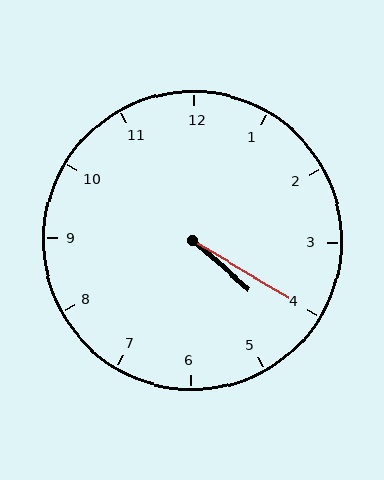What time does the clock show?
4:20.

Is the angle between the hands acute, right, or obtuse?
It is acute.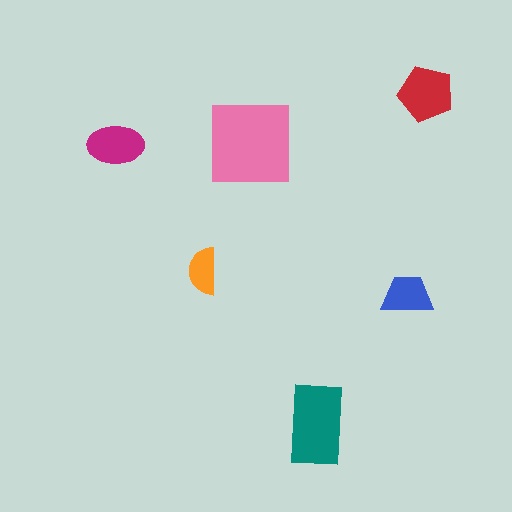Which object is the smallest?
The orange semicircle.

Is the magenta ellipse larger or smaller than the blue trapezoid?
Larger.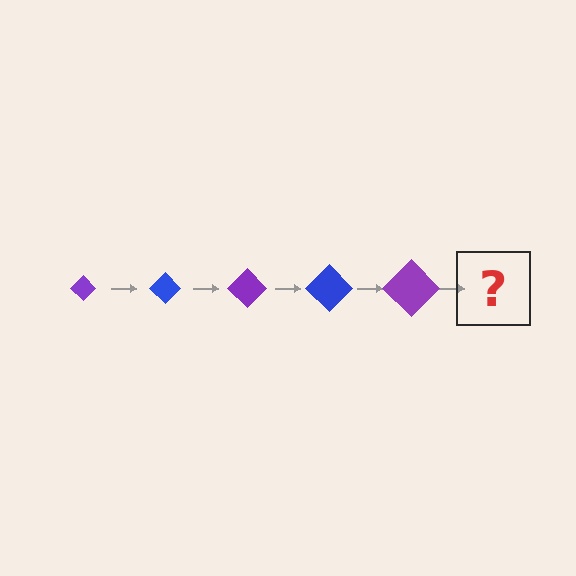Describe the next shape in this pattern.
It should be a blue diamond, larger than the previous one.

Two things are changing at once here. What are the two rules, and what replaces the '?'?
The two rules are that the diamond grows larger each step and the color cycles through purple and blue. The '?' should be a blue diamond, larger than the previous one.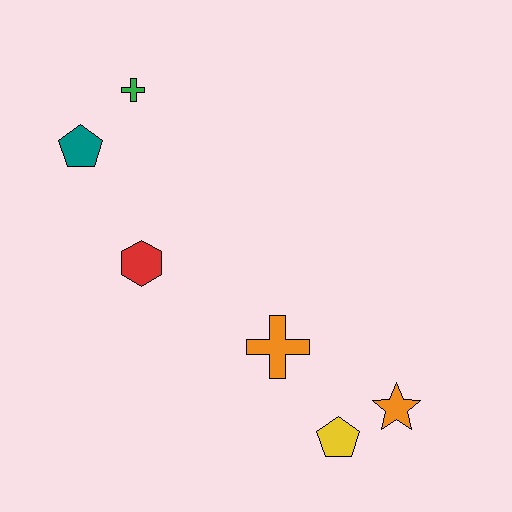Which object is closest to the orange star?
The yellow pentagon is closest to the orange star.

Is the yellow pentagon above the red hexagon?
No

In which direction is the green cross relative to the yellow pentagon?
The green cross is above the yellow pentagon.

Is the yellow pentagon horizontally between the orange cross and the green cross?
No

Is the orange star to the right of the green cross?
Yes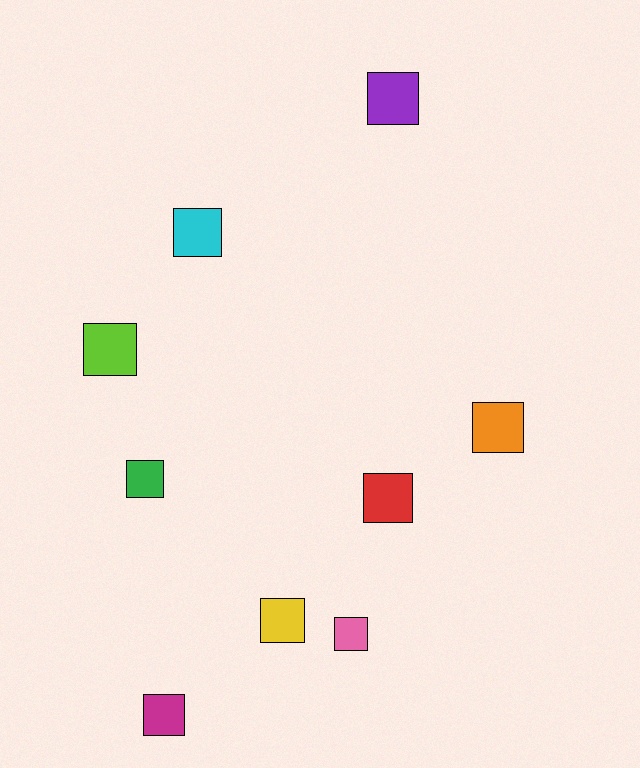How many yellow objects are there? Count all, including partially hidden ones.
There is 1 yellow object.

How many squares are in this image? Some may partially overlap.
There are 9 squares.